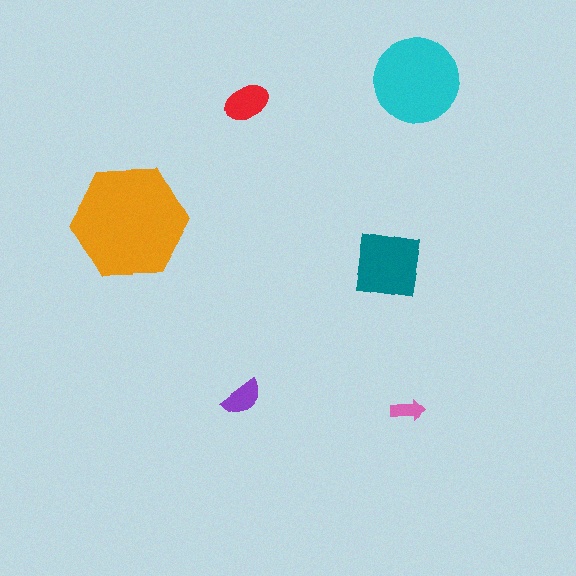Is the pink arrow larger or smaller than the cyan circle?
Smaller.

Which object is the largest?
The orange hexagon.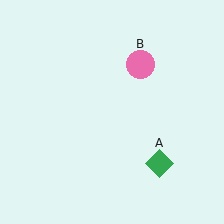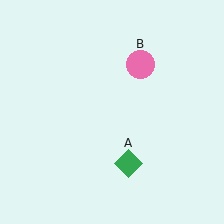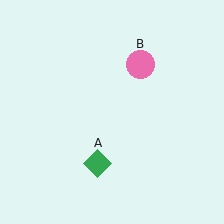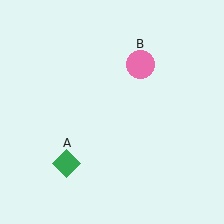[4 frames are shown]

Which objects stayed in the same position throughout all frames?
Pink circle (object B) remained stationary.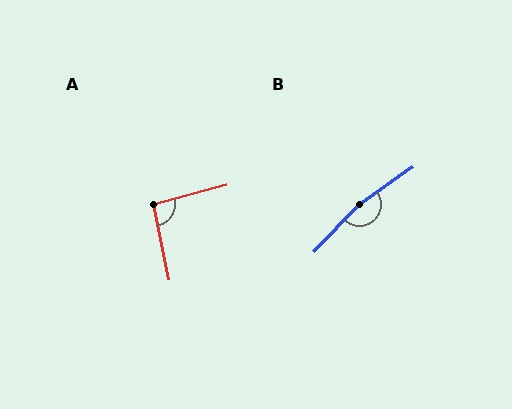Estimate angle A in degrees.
Approximately 93 degrees.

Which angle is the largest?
B, at approximately 169 degrees.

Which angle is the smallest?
A, at approximately 93 degrees.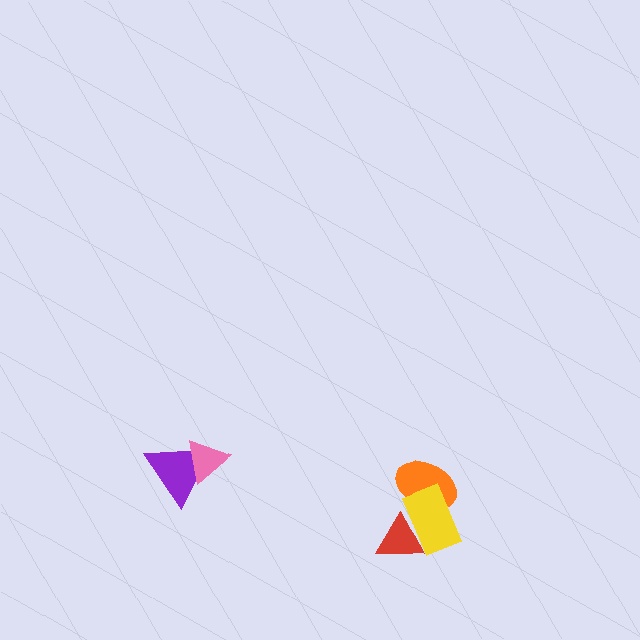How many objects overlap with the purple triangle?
1 object overlaps with the purple triangle.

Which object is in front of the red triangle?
The yellow rectangle is in front of the red triangle.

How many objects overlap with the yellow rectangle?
2 objects overlap with the yellow rectangle.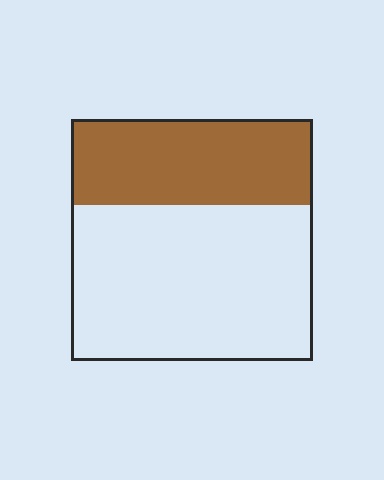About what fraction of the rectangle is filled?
About three eighths (3/8).